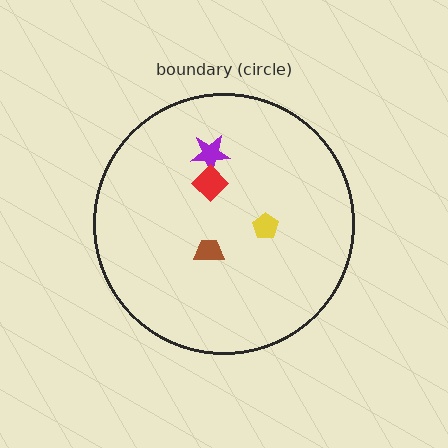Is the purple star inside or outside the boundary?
Inside.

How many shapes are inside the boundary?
4 inside, 0 outside.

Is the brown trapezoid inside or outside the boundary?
Inside.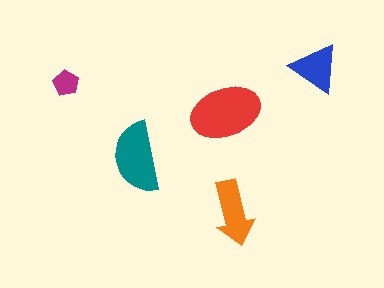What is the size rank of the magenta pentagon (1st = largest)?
5th.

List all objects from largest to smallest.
The red ellipse, the teal semicircle, the orange arrow, the blue triangle, the magenta pentagon.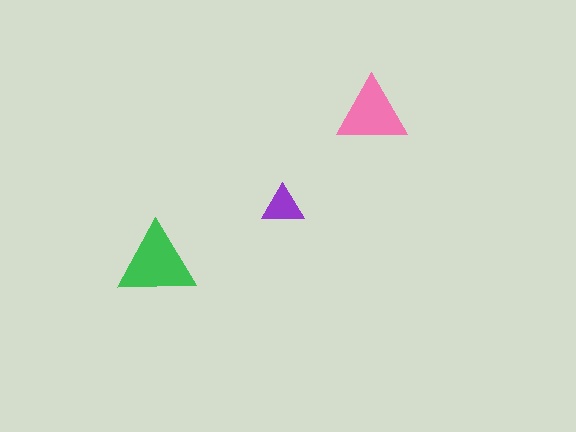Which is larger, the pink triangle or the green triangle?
The green one.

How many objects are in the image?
There are 3 objects in the image.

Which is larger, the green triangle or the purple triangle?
The green one.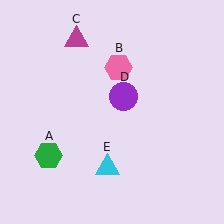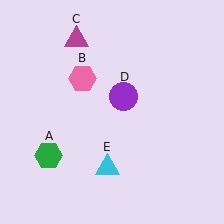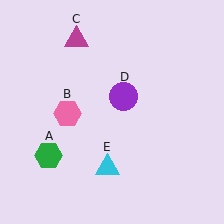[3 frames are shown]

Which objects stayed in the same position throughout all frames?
Green hexagon (object A) and magenta triangle (object C) and purple circle (object D) and cyan triangle (object E) remained stationary.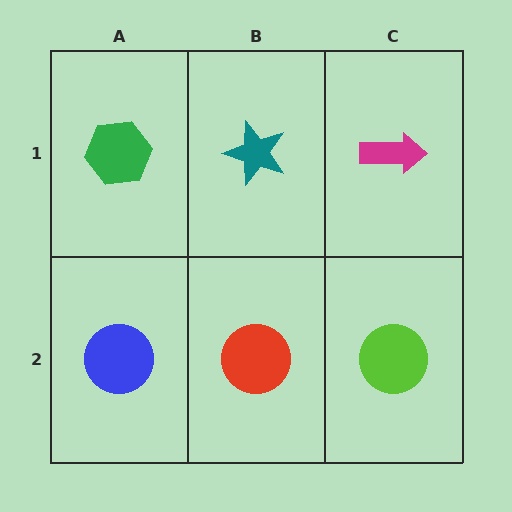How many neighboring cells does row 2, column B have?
3.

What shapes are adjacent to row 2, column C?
A magenta arrow (row 1, column C), a red circle (row 2, column B).